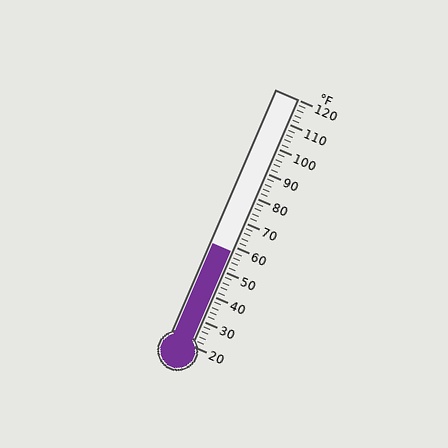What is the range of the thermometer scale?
The thermometer scale ranges from 20°F to 120°F.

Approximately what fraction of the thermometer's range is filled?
The thermometer is filled to approximately 40% of its range.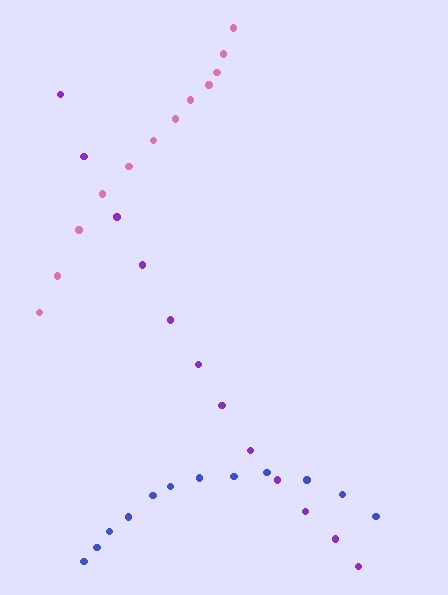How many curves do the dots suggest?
There are 3 distinct paths.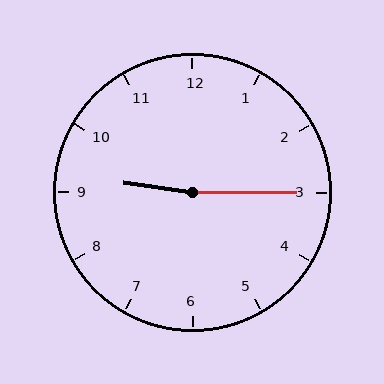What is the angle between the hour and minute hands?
Approximately 172 degrees.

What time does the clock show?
9:15.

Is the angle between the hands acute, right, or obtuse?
It is obtuse.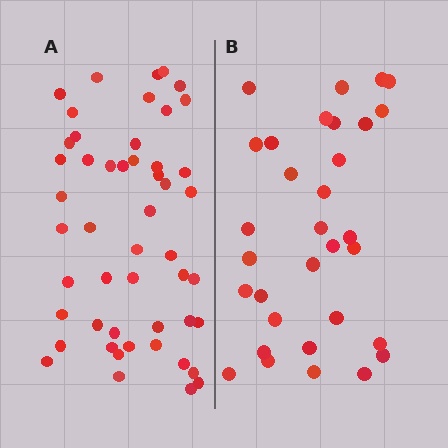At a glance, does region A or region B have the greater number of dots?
Region A (the left region) has more dots.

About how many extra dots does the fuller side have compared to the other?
Region A has approximately 20 more dots than region B.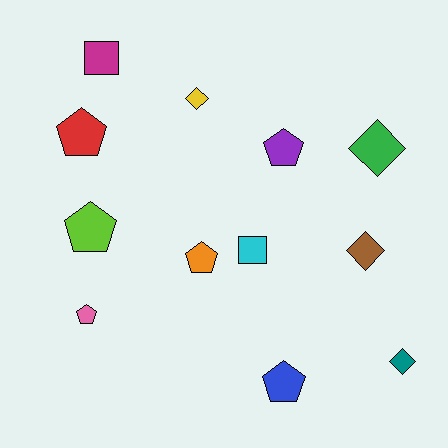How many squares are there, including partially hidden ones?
There are 2 squares.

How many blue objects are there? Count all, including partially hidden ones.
There is 1 blue object.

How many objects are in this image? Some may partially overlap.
There are 12 objects.